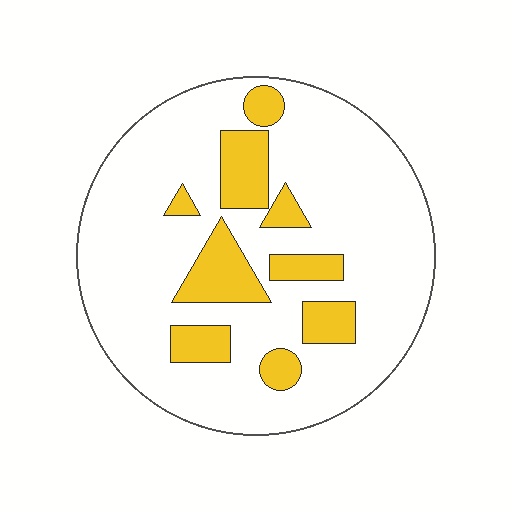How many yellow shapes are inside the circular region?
9.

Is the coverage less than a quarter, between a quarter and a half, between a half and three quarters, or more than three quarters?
Less than a quarter.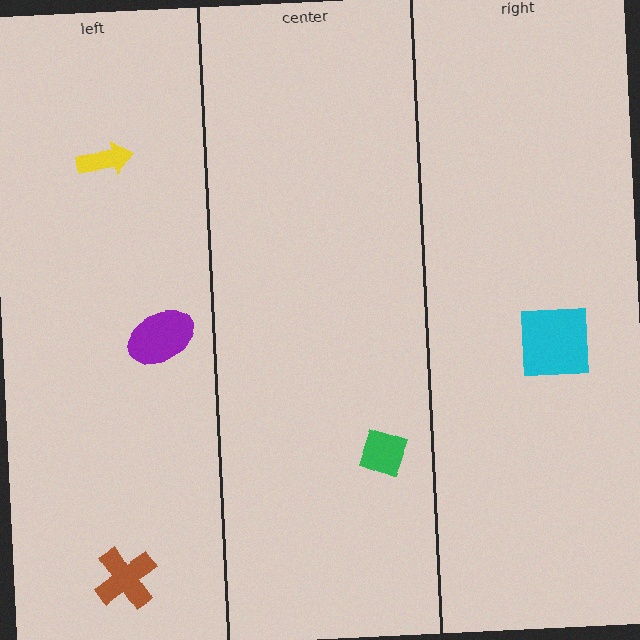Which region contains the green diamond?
The center region.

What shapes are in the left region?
The yellow arrow, the brown cross, the purple ellipse.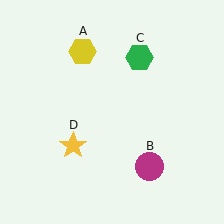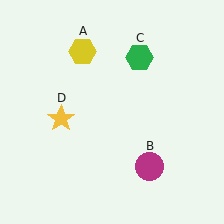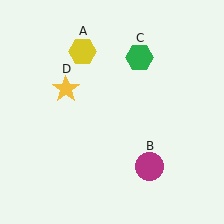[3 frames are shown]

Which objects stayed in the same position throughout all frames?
Yellow hexagon (object A) and magenta circle (object B) and green hexagon (object C) remained stationary.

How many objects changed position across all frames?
1 object changed position: yellow star (object D).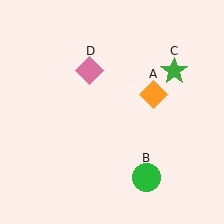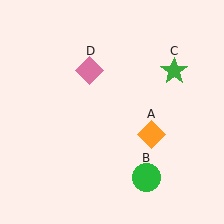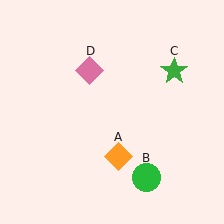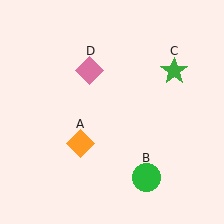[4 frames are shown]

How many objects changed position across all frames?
1 object changed position: orange diamond (object A).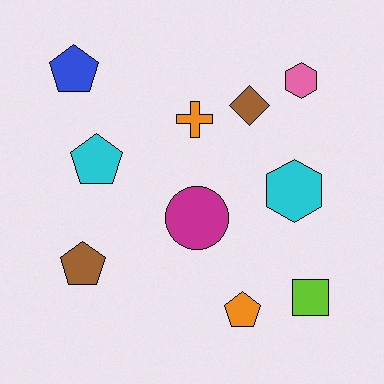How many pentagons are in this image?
There are 4 pentagons.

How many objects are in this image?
There are 10 objects.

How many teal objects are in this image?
There are no teal objects.